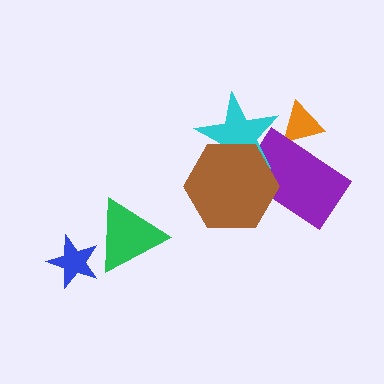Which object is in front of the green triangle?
The blue star is in front of the green triangle.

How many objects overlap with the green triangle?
1 object overlaps with the green triangle.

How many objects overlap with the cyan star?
2 objects overlap with the cyan star.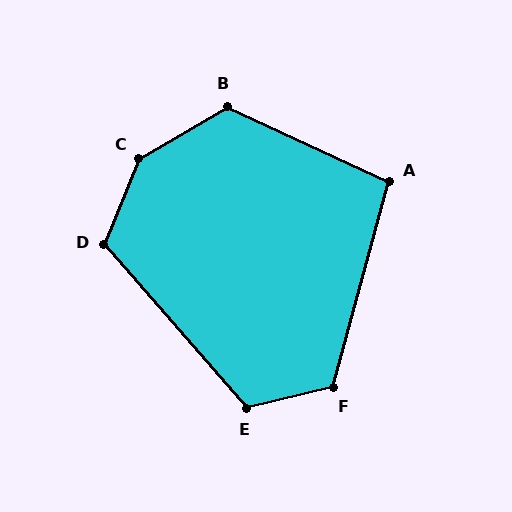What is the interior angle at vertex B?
Approximately 124 degrees (obtuse).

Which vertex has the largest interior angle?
C, at approximately 143 degrees.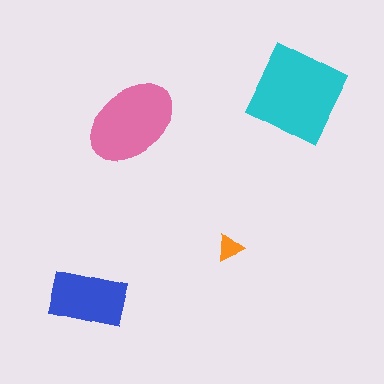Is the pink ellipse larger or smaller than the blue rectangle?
Larger.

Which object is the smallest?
The orange triangle.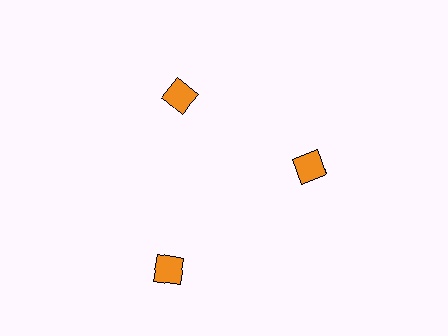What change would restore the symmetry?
The symmetry would be restored by moving it inward, back onto the ring so that all 3 squares sit at equal angles and equal distance from the center.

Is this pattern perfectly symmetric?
No. The 3 orange squares are arranged in a ring, but one element near the 7 o'clock position is pushed outward from the center, breaking the 3-fold rotational symmetry.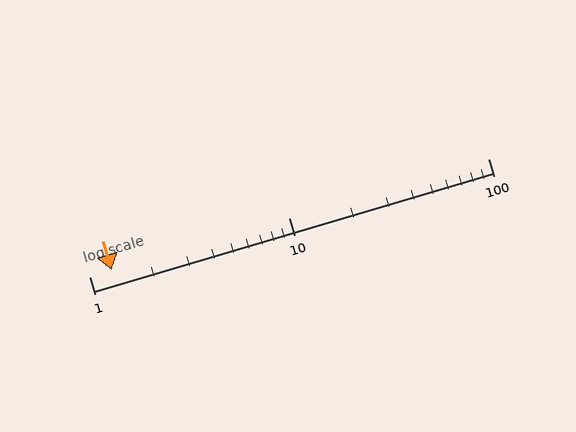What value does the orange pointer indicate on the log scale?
The pointer indicates approximately 1.3.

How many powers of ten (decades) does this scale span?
The scale spans 2 decades, from 1 to 100.